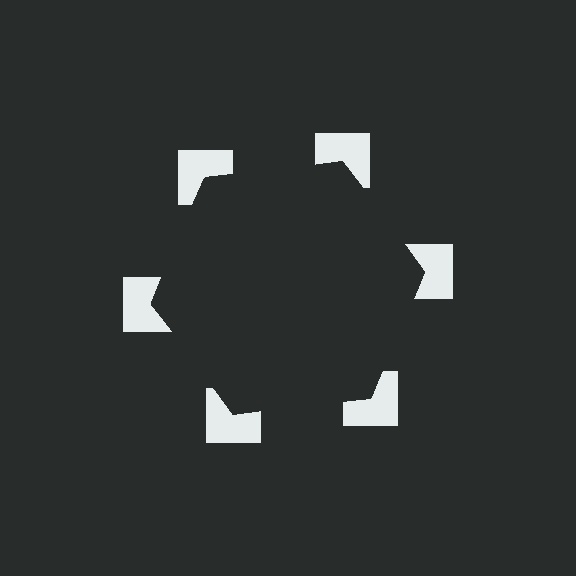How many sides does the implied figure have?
6 sides.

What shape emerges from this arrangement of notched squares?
An illusory hexagon — its edges are inferred from the aligned wedge cuts in the notched squares, not physically drawn.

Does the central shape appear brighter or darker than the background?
It typically appears slightly darker than the background, even though no actual brightness change is drawn.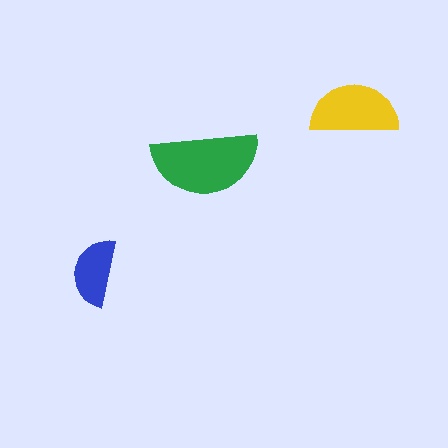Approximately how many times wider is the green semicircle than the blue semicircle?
About 1.5 times wider.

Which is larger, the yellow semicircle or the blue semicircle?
The yellow one.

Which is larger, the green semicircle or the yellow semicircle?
The green one.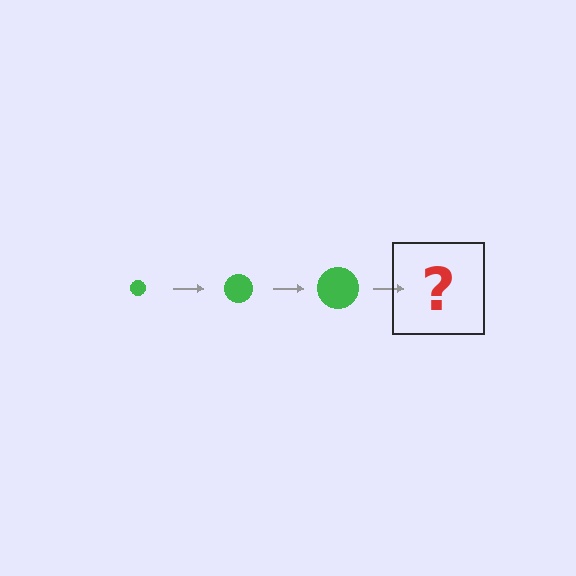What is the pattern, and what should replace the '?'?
The pattern is that the circle gets progressively larger each step. The '?' should be a green circle, larger than the previous one.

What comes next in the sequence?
The next element should be a green circle, larger than the previous one.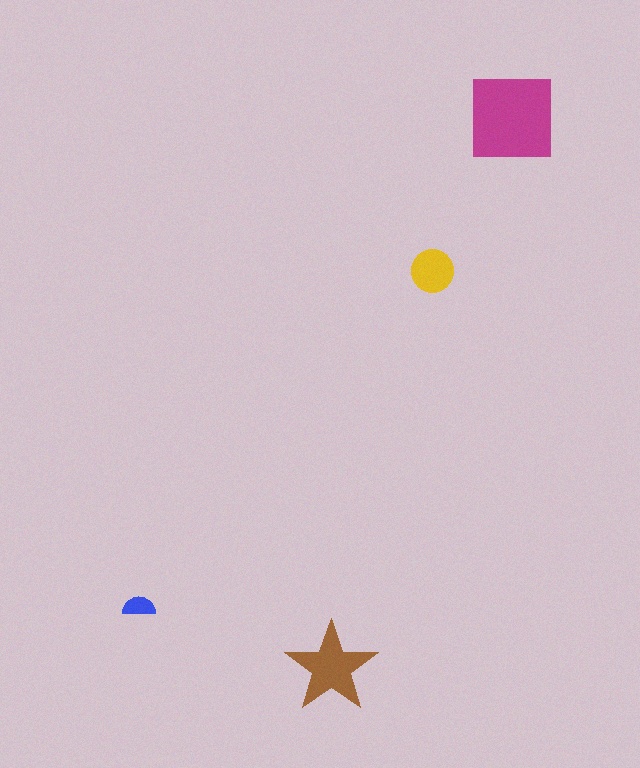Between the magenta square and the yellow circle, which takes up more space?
The magenta square.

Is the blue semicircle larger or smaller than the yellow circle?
Smaller.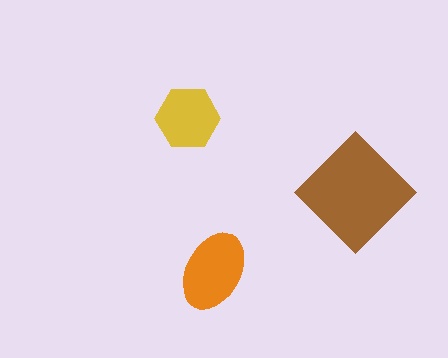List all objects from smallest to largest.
The yellow hexagon, the orange ellipse, the brown diamond.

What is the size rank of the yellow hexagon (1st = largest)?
3rd.